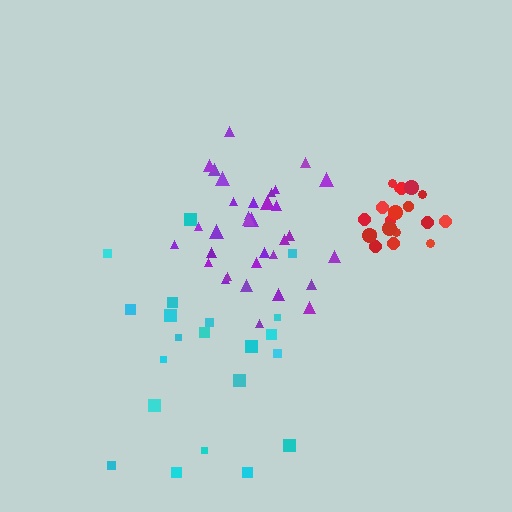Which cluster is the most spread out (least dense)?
Cyan.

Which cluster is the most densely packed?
Red.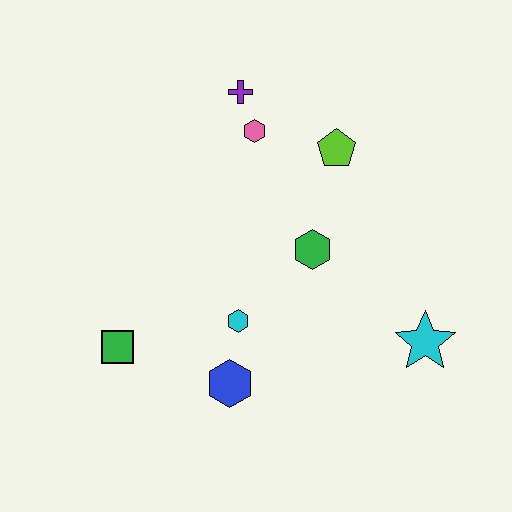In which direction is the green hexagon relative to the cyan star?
The green hexagon is to the left of the cyan star.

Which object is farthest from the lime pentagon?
The green square is farthest from the lime pentagon.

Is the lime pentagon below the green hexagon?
No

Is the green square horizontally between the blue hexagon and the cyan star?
No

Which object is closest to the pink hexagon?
The purple cross is closest to the pink hexagon.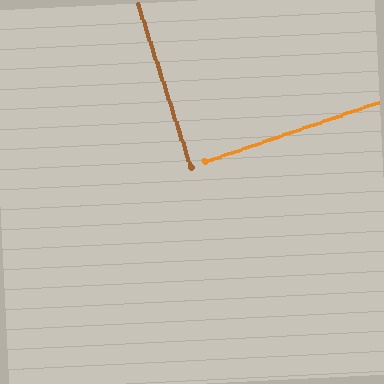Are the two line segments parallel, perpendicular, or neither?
Perpendicular — they meet at approximately 89°.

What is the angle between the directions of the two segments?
Approximately 89 degrees.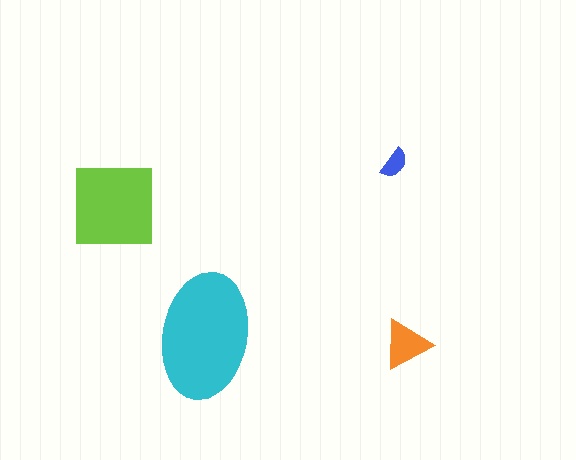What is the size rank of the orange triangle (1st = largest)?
3rd.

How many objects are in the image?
There are 4 objects in the image.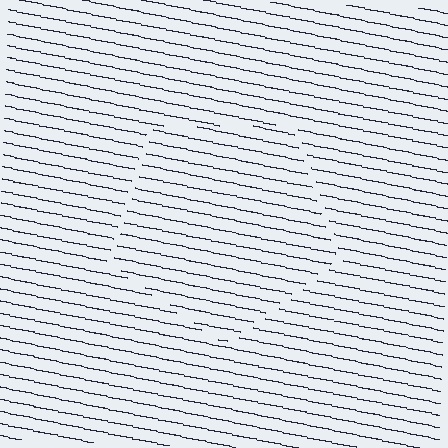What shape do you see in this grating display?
An illusory pentagon. The interior of the shape contains the same grating, shifted by half a period — the contour is defined by the phase discontinuity where line-ends from the inner and outer gratings abut.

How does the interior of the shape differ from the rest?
The interior of the shape contains the same grating, shifted by half a period — the contour is defined by the phase discontinuity where line-ends from the inner and outer gratings abut.